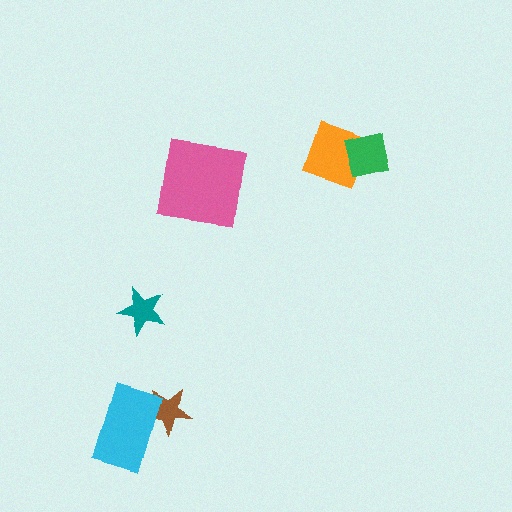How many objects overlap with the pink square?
0 objects overlap with the pink square.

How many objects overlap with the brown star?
1 object overlaps with the brown star.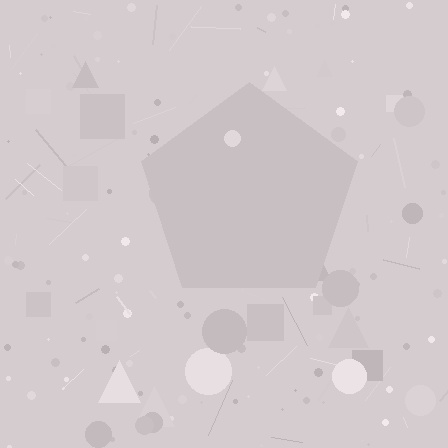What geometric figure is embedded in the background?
A pentagon is embedded in the background.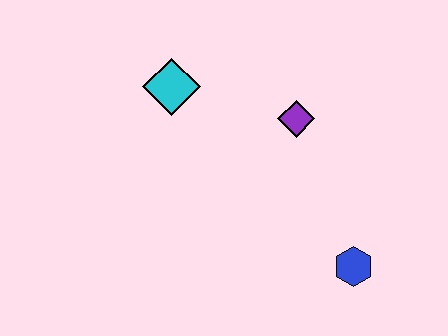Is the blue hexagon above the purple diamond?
No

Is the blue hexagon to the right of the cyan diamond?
Yes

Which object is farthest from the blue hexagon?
The cyan diamond is farthest from the blue hexagon.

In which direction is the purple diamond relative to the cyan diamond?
The purple diamond is to the right of the cyan diamond.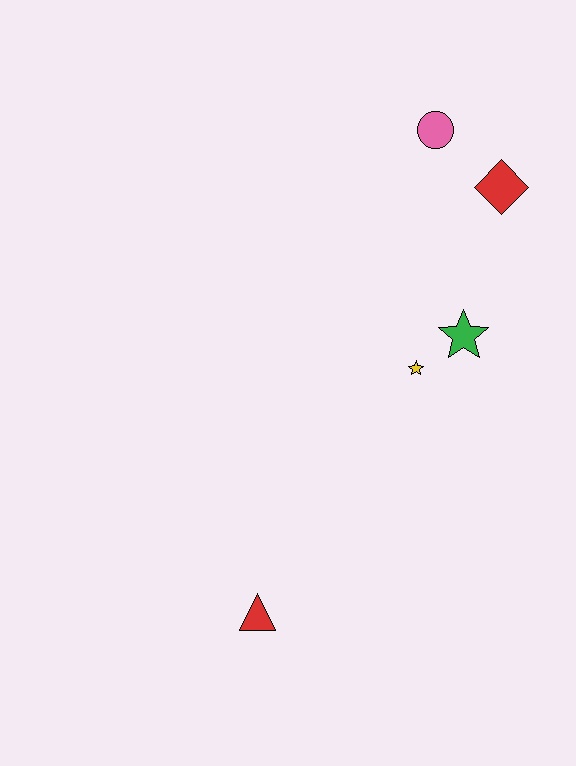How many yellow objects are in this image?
There is 1 yellow object.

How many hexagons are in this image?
There are no hexagons.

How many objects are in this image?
There are 5 objects.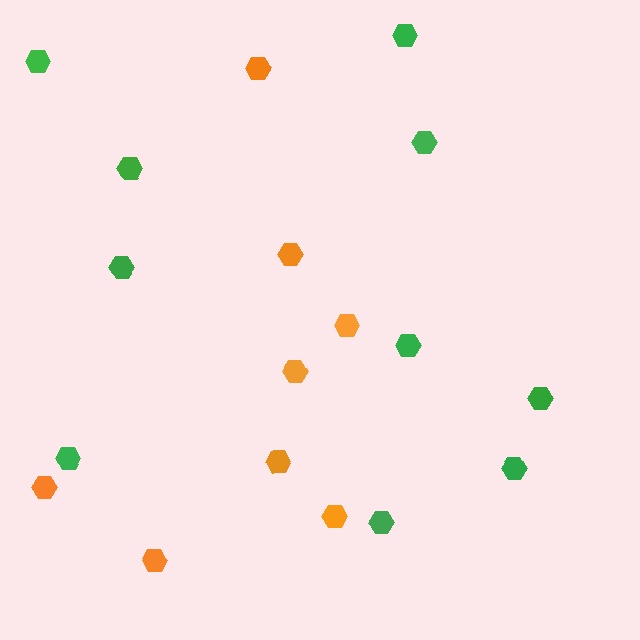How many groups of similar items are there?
There are 2 groups: one group of orange hexagons (8) and one group of green hexagons (10).